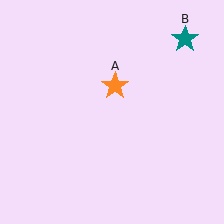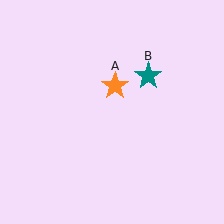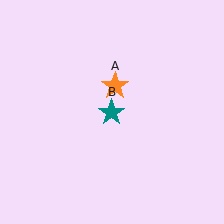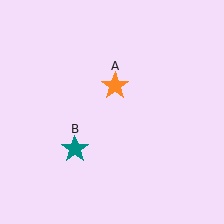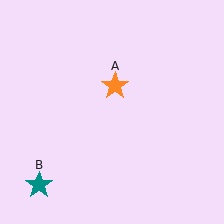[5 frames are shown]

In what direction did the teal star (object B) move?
The teal star (object B) moved down and to the left.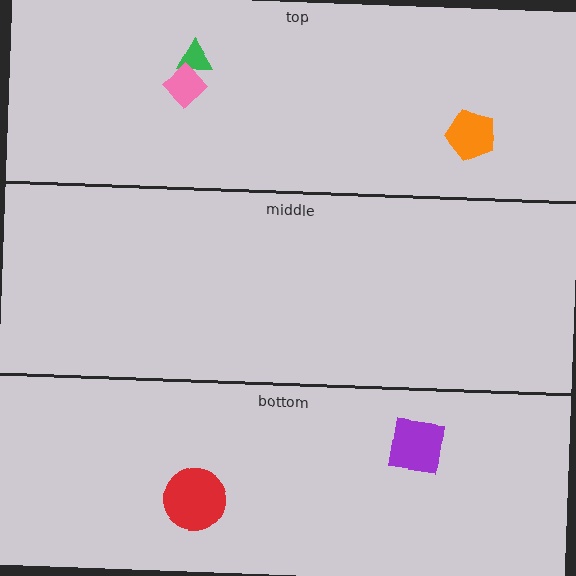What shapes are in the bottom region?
The red circle, the purple square.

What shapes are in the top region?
The green triangle, the orange pentagon, the pink diamond.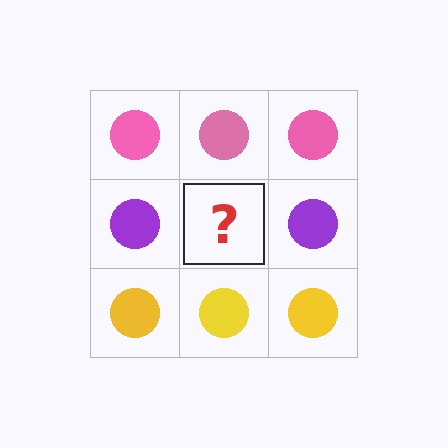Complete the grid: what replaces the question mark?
The question mark should be replaced with a purple circle.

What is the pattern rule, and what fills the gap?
The rule is that each row has a consistent color. The gap should be filled with a purple circle.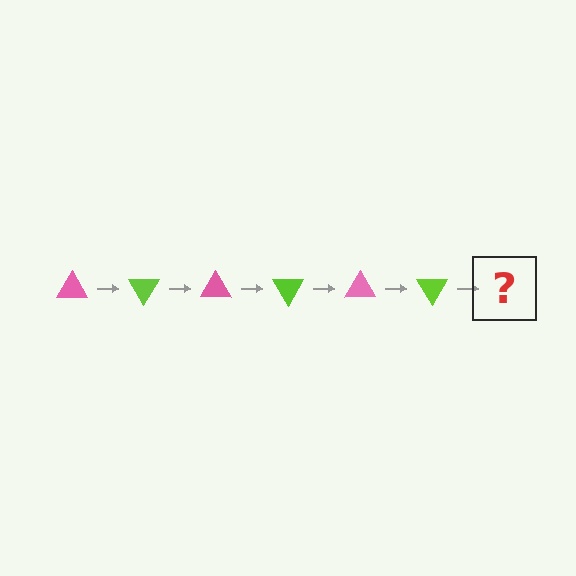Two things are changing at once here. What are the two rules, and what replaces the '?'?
The two rules are that it rotates 60 degrees each step and the color cycles through pink and lime. The '?' should be a pink triangle, rotated 360 degrees from the start.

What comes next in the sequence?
The next element should be a pink triangle, rotated 360 degrees from the start.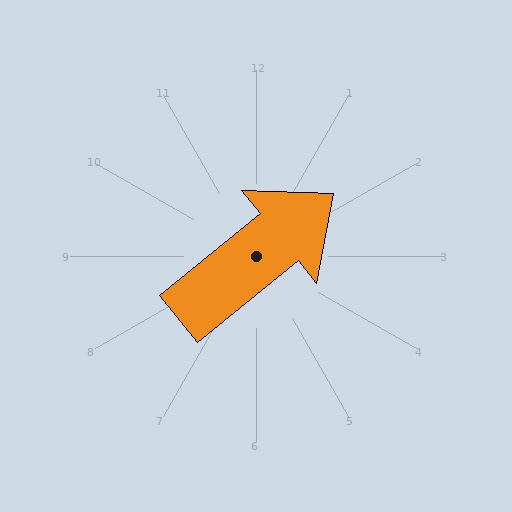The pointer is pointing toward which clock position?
Roughly 2 o'clock.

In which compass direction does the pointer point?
Northeast.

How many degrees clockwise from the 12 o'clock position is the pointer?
Approximately 51 degrees.